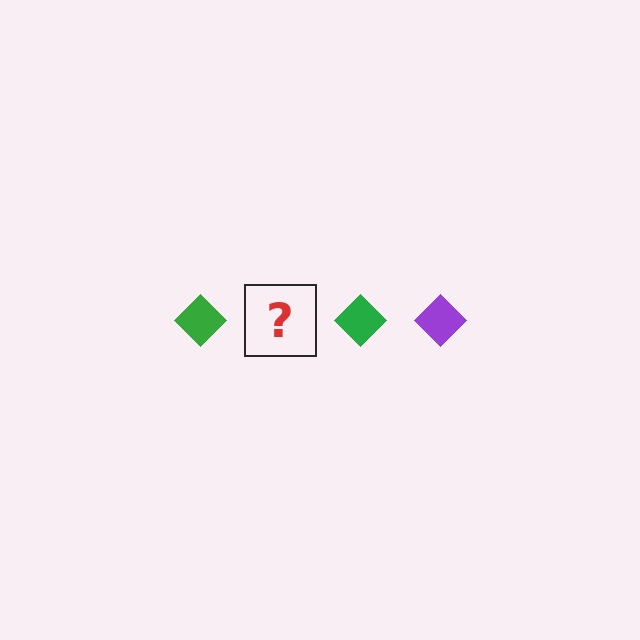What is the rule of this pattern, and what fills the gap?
The rule is that the pattern cycles through green, purple diamonds. The gap should be filled with a purple diamond.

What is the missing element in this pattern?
The missing element is a purple diamond.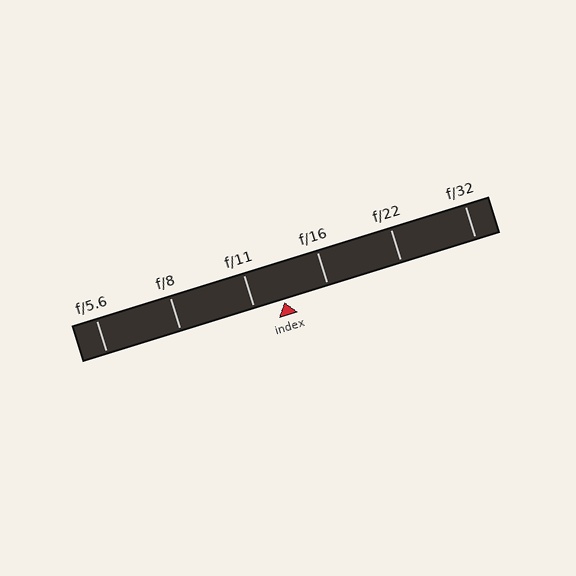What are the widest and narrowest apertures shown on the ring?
The widest aperture shown is f/5.6 and the narrowest is f/32.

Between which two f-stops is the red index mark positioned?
The index mark is between f/11 and f/16.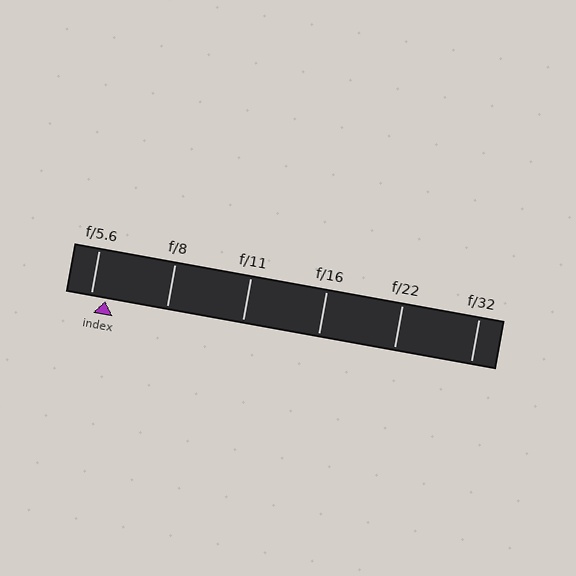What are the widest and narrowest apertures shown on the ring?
The widest aperture shown is f/5.6 and the narrowest is f/32.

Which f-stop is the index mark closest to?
The index mark is closest to f/5.6.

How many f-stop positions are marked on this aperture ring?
There are 6 f-stop positions marked.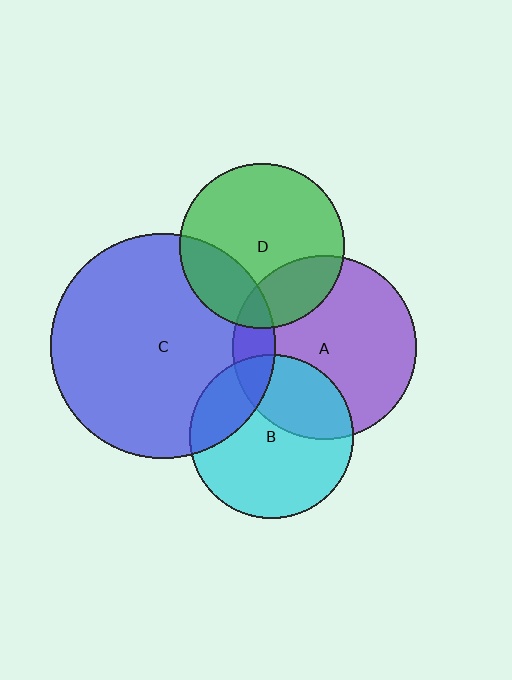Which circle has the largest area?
Circle C (blue).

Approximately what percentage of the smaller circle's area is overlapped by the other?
Approximately 35%.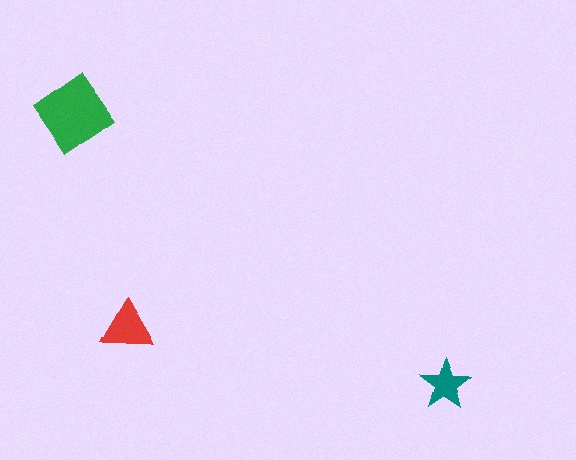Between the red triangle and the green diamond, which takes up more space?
The green diamond.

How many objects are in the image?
There are 3 objects in the image.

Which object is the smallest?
The teal star.